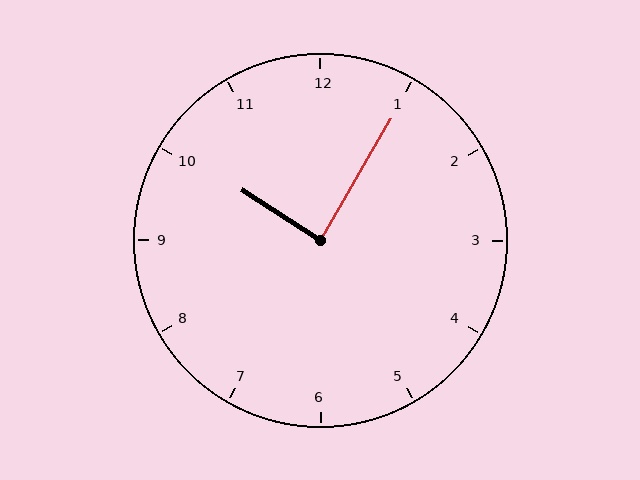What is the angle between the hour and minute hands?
Approximately 88 degrees.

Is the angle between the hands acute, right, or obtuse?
It is right.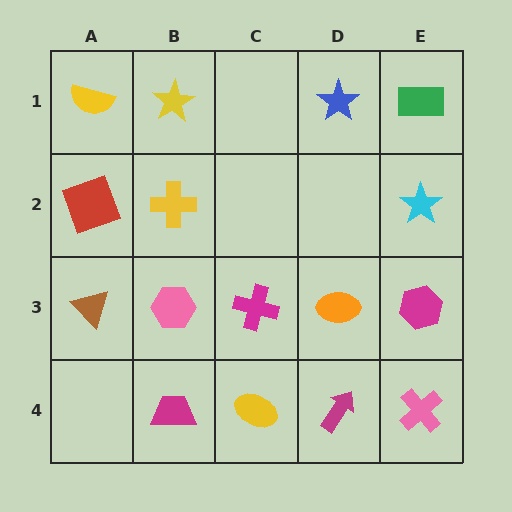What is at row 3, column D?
An orange ellipse.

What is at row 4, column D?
A magenta arrow.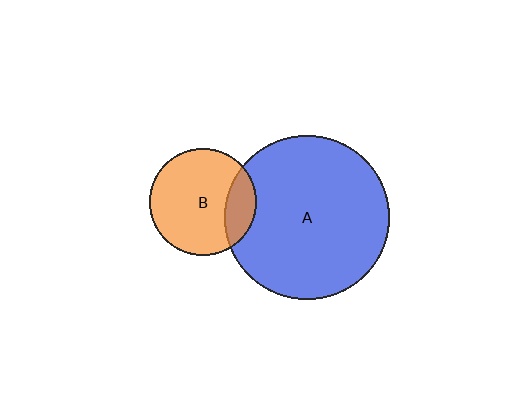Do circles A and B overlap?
Yes.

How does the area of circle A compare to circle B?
Approximately 2.4 times.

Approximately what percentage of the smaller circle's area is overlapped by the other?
Approximately 20%.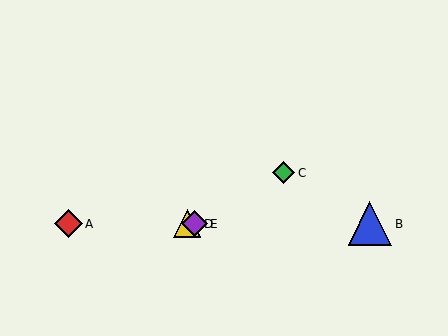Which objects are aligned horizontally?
Objects A, B, D, E are aligned horizontally.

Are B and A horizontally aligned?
Yes, both are at y≈224.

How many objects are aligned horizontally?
4 objects (A, B, D, E) are aligned horizontally.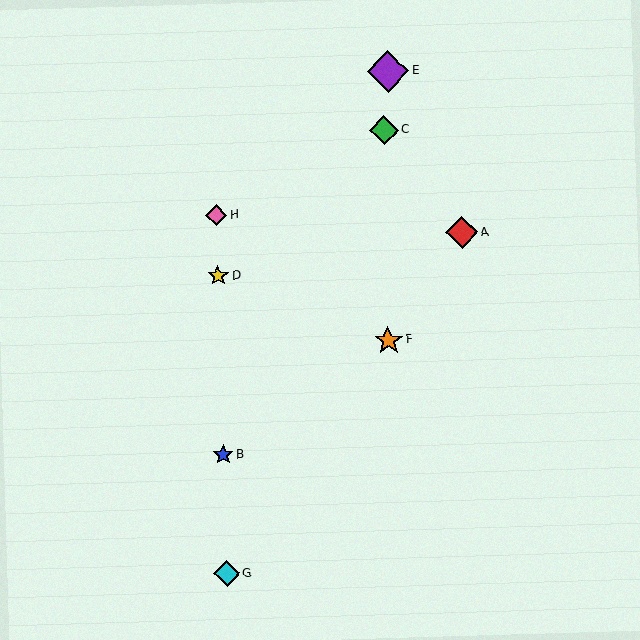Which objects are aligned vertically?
Objects B, D, G, H are aligned vertically.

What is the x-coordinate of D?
Object D is at x≈218.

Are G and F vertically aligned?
No, G is at x≈227 and F is at x≈388.